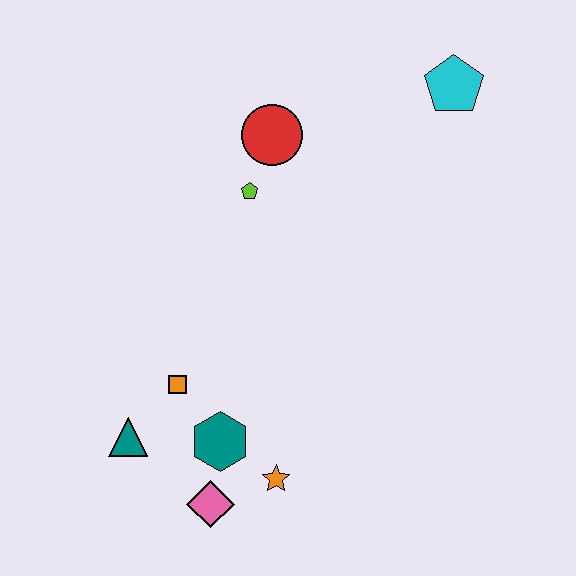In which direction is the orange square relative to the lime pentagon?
The orange square is below the lime pentagon.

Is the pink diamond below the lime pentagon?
Yes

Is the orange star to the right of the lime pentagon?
Yes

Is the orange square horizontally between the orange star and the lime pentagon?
No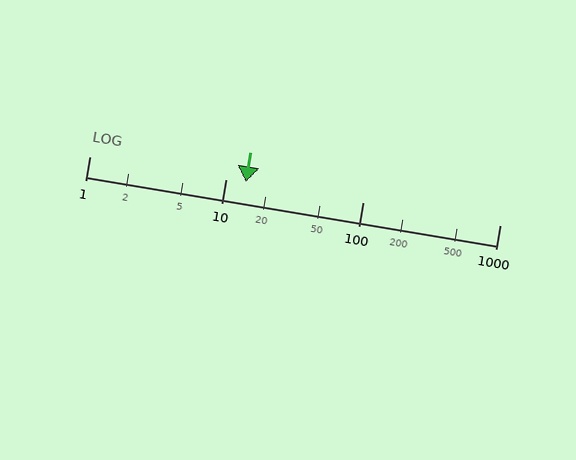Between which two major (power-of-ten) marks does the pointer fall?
The pointer is between 10 and 100.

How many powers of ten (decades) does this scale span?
The scale spans 3 decades, from 1 to 1000.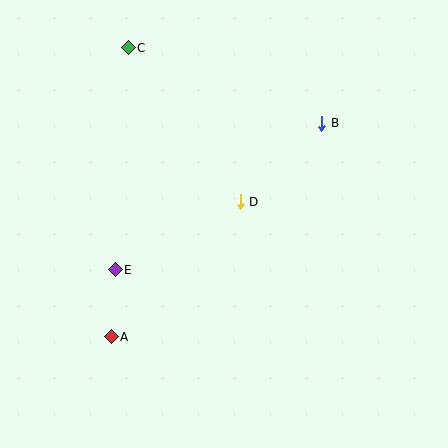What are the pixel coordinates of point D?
Point D is at (240, 202).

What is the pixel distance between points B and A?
The distance between B and A is 300 pixels.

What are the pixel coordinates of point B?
Point B is at (322, 123).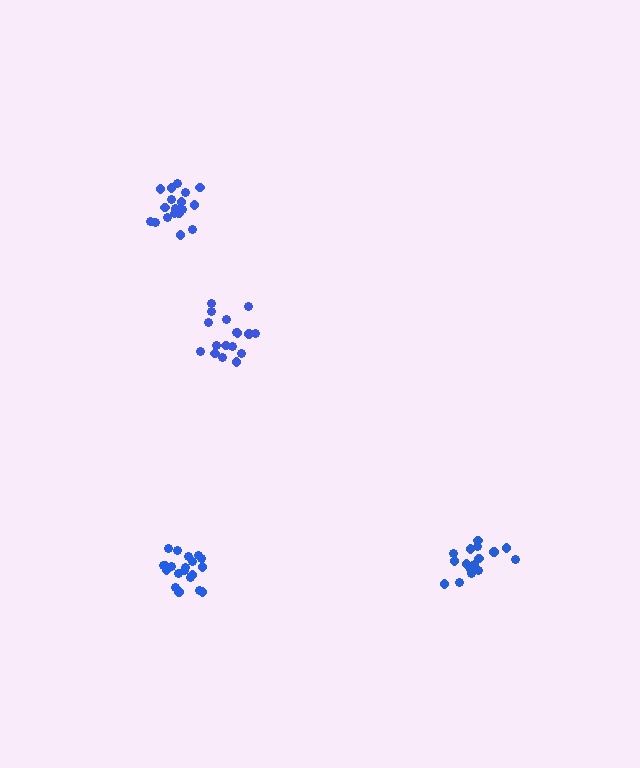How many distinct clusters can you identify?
There are 4 distinct clusters.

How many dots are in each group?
Group 1: 17 dots, Group 2: 18 dots, Group 3: 20 dots, Group 4: 16 dots (71 total).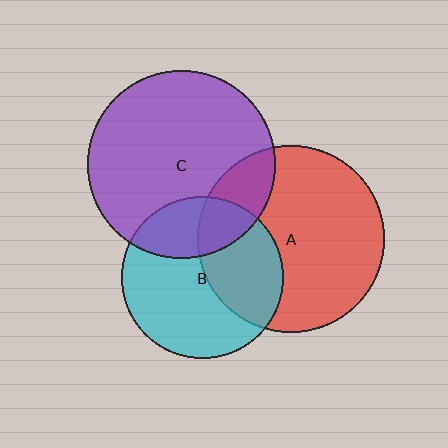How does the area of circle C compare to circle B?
Approximately 1.4 times.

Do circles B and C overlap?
Yes.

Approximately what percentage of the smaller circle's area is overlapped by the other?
Approximately 25%.